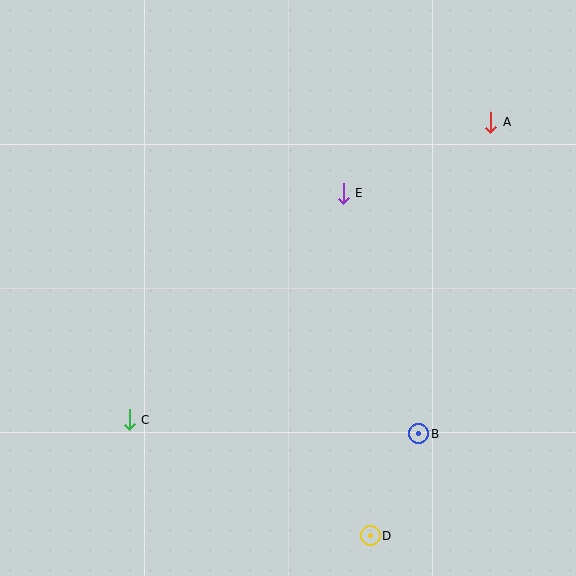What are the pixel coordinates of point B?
Point B is at (419, 434).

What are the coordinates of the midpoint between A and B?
The midpoint between A and B is at (455, 278).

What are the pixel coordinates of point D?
Point D is at (370, 536).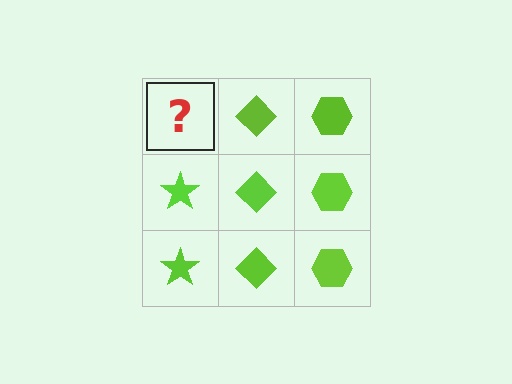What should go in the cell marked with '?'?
The missing cell should contain a lime star.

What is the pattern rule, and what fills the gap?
The rule is that each column has a consistent shape. The gap should be filled with a lime star.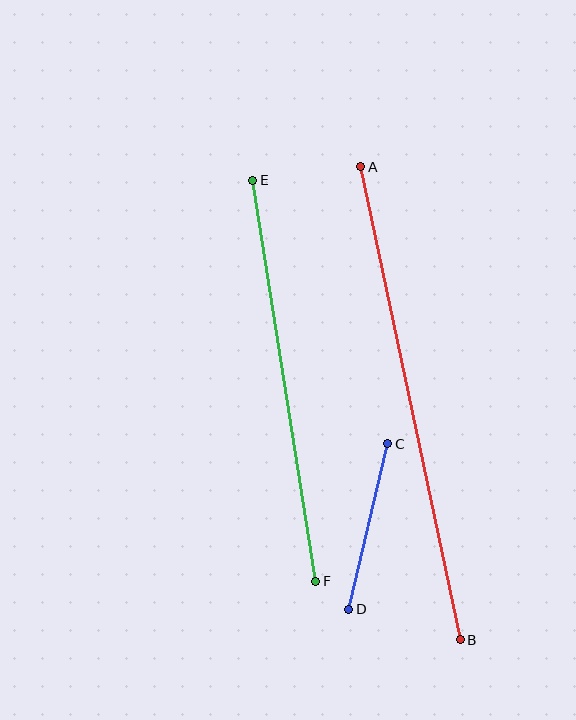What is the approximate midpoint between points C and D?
The midpoint is at approximately (368, 527) pixels.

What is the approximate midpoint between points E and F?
The midpoint is at approximately (284, 381) pixels.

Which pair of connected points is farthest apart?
Points A and B are farthest apart.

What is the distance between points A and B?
The distance is approximately 483 pixels.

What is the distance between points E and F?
The distance is approximately 406 pixels.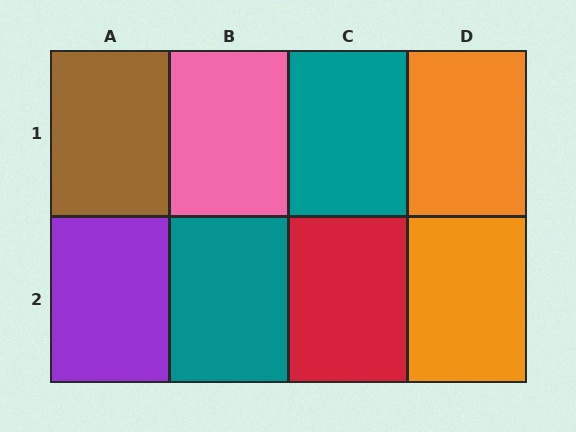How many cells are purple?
1 cell is purple.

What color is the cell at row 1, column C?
Teal.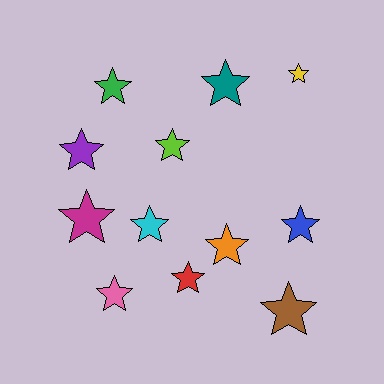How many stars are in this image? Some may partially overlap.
There are 12 stars.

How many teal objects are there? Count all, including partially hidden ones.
There is 1 teal object.